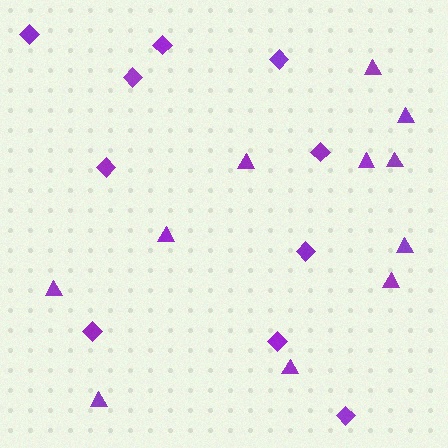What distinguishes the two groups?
There are 2 groups: one group of diamonds (10) and one group of triangles (11).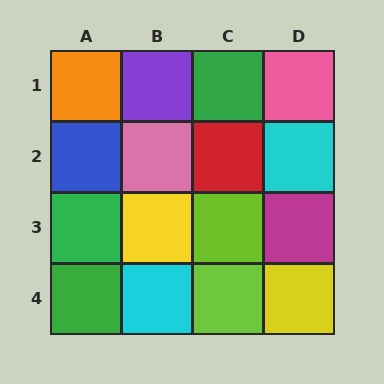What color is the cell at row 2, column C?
Red.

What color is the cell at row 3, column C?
Lime.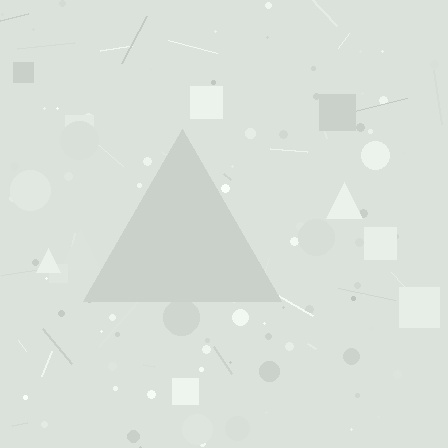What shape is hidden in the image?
A triangle is hidden in the image.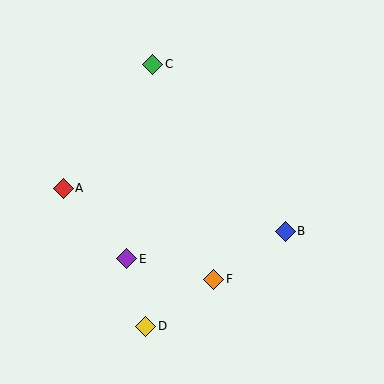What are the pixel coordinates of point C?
Point C is at (153, 64).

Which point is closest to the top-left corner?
Point C is closest to the top-left corner.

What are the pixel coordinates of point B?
Point B is at (285, 231).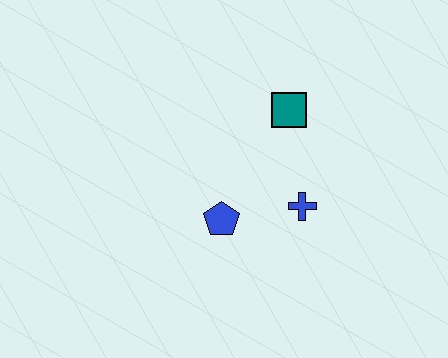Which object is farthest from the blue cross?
The teal square is farthest from the blue cross.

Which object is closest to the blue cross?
The blue pentagon is closest to the blue cross.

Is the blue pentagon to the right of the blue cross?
No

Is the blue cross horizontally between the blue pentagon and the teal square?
No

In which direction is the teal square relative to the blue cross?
The teal square is above the blue cross.